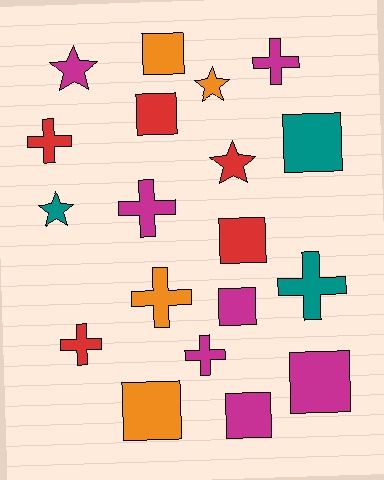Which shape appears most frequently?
Square, with 8 objects.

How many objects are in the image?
There are 19 objects.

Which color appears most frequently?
Magenta, with 7 objects.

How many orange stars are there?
There is 1 orange star.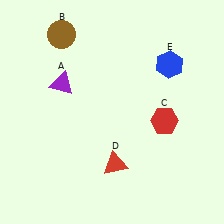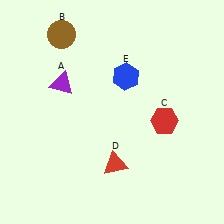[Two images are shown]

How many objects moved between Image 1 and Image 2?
1 object moved between the two images.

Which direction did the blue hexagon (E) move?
The blue hexagon (E) moved left.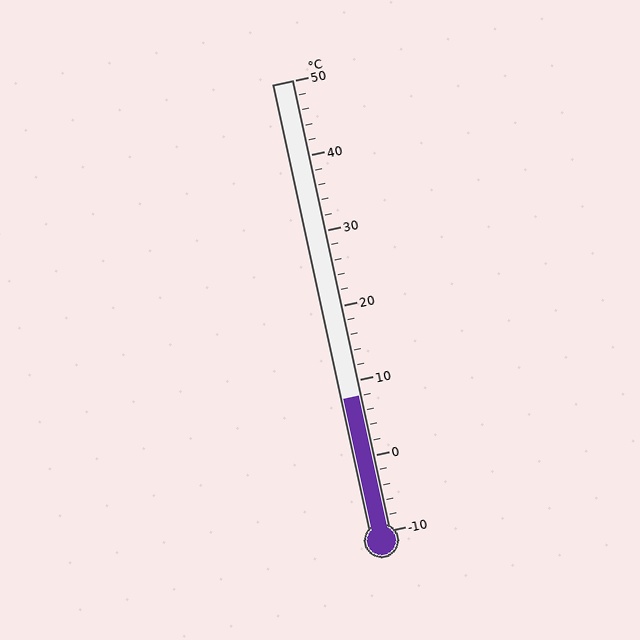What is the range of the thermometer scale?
The thermometer scale ranges from -10°C to 50°C.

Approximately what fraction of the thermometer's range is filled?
The thermometer is filled to approximately 30% of its range.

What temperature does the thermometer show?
The thermometer shows approximately 8°C.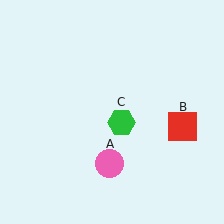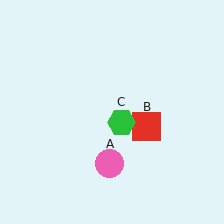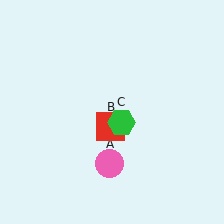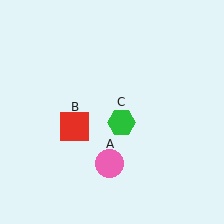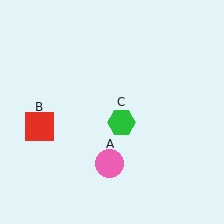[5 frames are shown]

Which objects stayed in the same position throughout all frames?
Pink circle (object A) and green hexagon (object C) remained stationary.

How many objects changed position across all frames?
1 object changed position: red square (object B).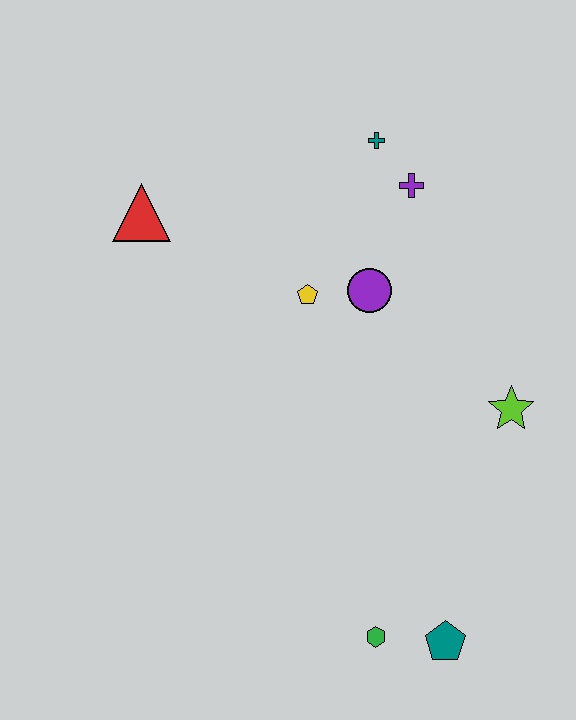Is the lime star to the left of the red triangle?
No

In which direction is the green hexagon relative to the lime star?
The green hexagon is below the lime star.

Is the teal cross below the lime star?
No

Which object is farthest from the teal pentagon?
The red triangle is farthest from the teal pentagon.